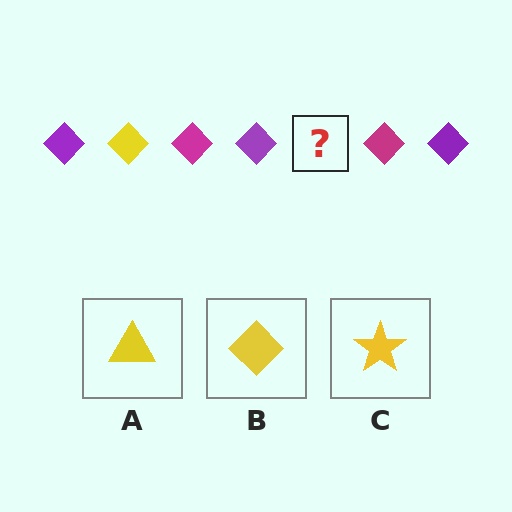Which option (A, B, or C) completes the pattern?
B.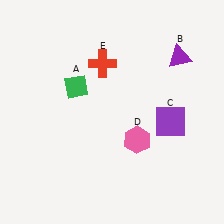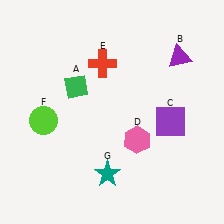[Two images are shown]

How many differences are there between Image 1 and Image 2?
There are 2 differences between the two images.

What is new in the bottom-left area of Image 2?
A teal star (G) was added in the bottom-left area of Image 2.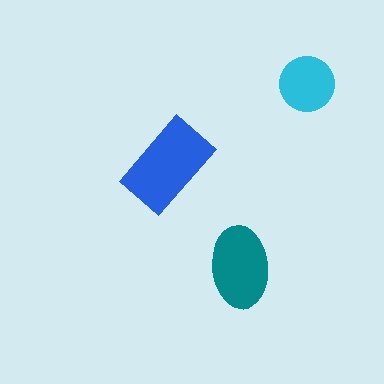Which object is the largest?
The blue rectangle.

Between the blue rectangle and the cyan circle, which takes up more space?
The blue rectangle.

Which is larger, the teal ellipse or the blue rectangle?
The blue rectangle.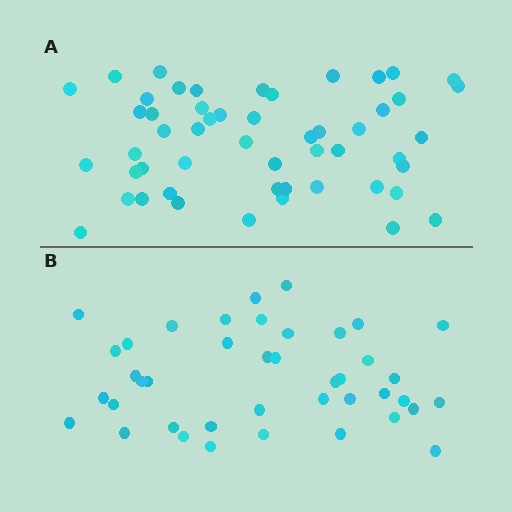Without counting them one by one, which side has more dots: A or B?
Region A (the top region) has more dots.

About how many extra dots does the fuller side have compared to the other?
Region A has roughly 12 or so more dots than region B.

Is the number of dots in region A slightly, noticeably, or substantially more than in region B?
Region A has noticeably more, but not dramatically so. The ratio is roughly 1.3 to 1.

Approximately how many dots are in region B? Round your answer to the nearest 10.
About 40 dots. (The exact count is 41, which rounds to 40.)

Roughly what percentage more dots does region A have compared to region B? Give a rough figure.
About 25% more.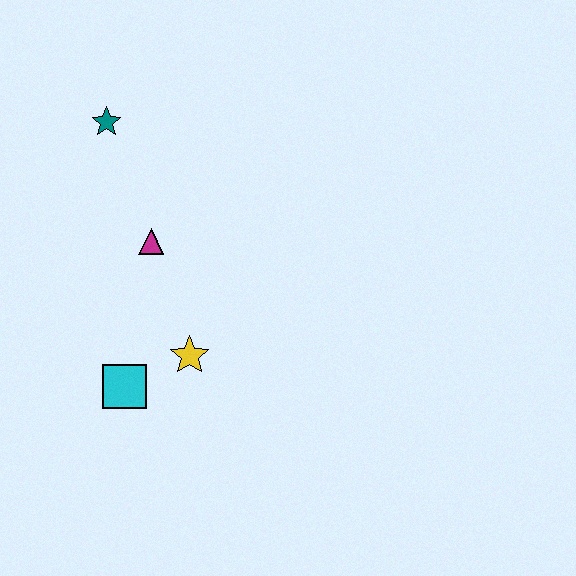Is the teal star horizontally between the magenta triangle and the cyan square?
No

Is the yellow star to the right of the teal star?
Yes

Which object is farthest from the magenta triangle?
The cyan square is farthest from the magenta triangle.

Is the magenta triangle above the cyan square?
Yes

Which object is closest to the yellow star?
The cyan square is closest to the yellow star.